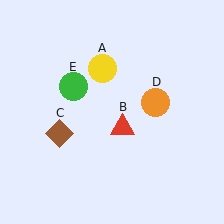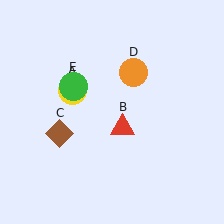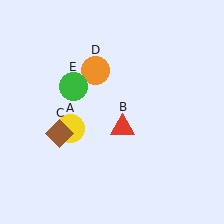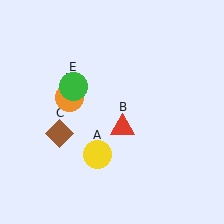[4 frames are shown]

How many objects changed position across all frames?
2 objects changed position: yellow circle (object A), orange circle (object D).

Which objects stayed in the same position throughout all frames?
Red triangle (object B) and brown diamond (object C) and green circle (object E) remained stationary.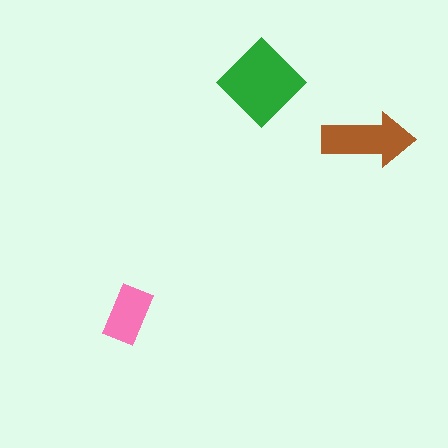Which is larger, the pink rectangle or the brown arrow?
The brown arrow.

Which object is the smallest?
The pink rectangle.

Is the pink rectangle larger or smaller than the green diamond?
Smaller.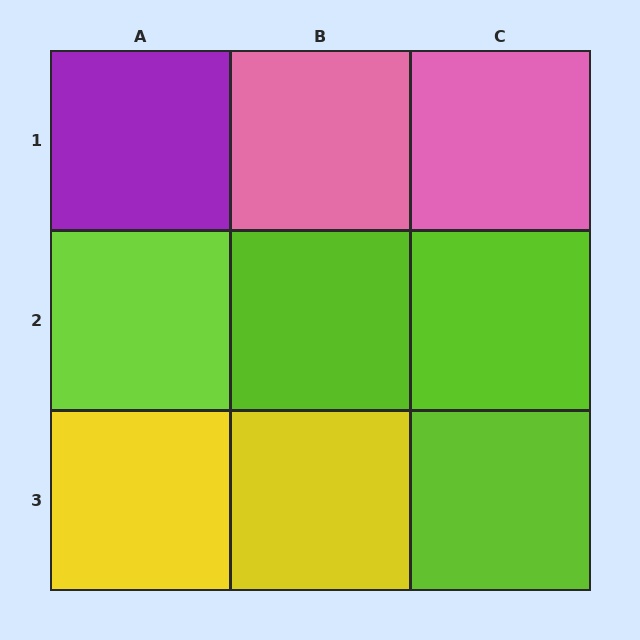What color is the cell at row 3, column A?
Yellow.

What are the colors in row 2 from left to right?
Lime, lime, lime.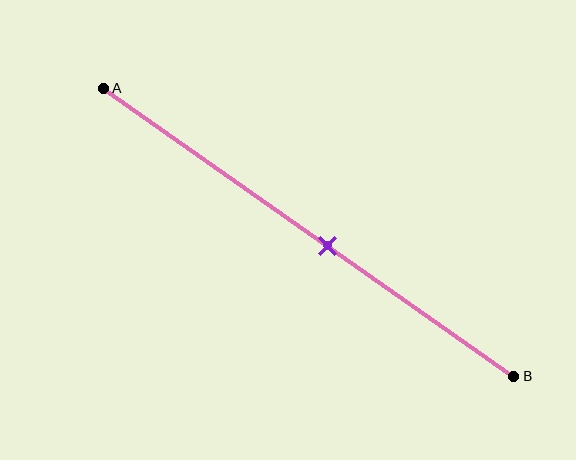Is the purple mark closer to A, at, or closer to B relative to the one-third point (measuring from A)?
The purple mark is closer to point B than the one-third point of segment AB.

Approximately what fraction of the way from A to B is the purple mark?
The purple mark is approximately 55% of the way from A to B.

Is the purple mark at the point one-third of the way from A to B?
No, the mark is at about 55% from A, not at the 33% one-third point.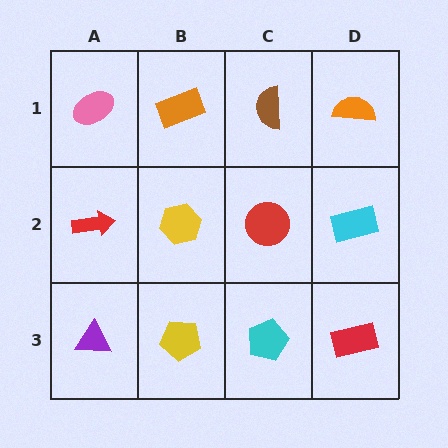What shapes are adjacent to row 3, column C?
A red circle (row 2, column C), a yellow pentagon (row 3, column B), a red rectangle (row 3, column D).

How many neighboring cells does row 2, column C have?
4.